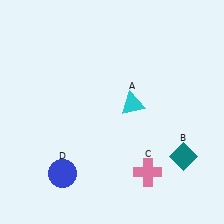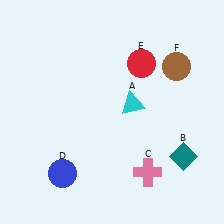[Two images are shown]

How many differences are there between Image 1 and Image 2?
There are 2 differences between the two images.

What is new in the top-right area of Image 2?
A red circle (E) was added in the top-right area of Image 2.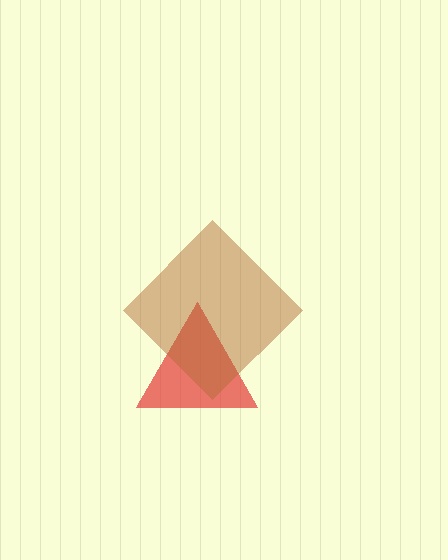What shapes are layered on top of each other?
The layered shapes are: a red triangle, a brown diamond.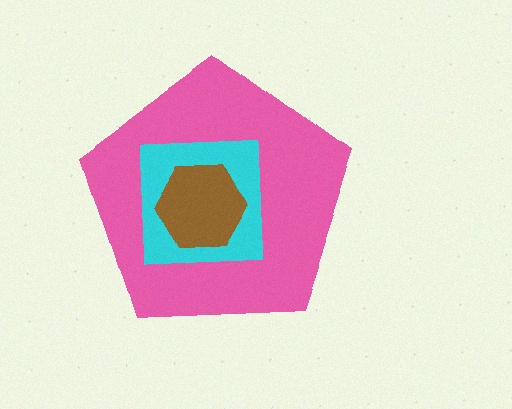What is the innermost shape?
The brown hexagon.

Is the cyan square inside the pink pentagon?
Yes.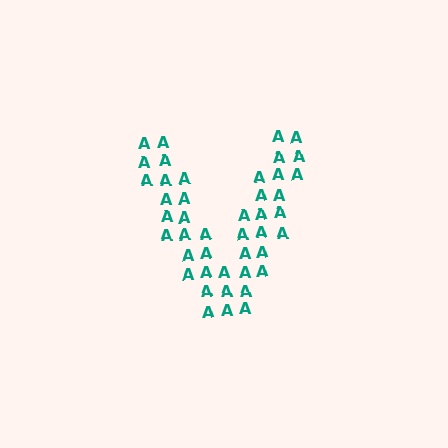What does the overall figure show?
The overall figure shows the letter V.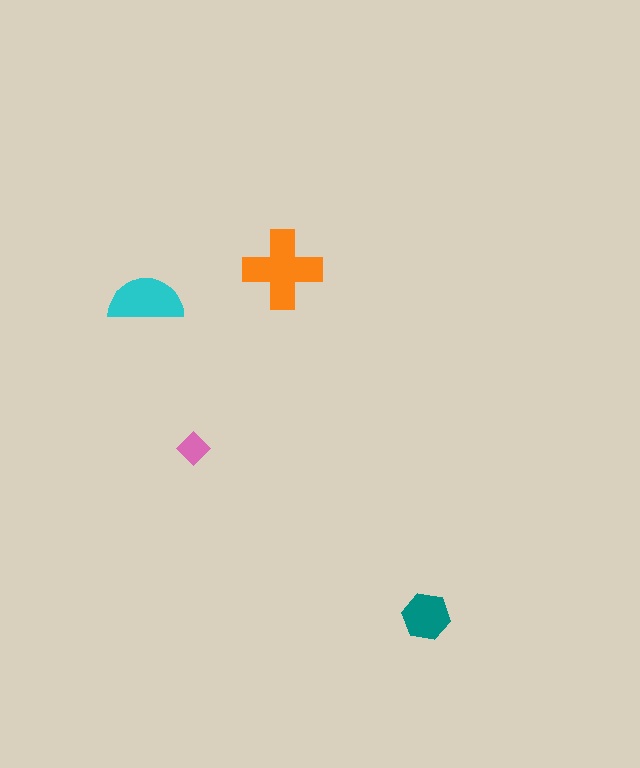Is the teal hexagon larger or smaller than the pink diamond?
Larger.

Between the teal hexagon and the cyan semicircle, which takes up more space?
The cyan semicircle.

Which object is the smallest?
The pink diamond.